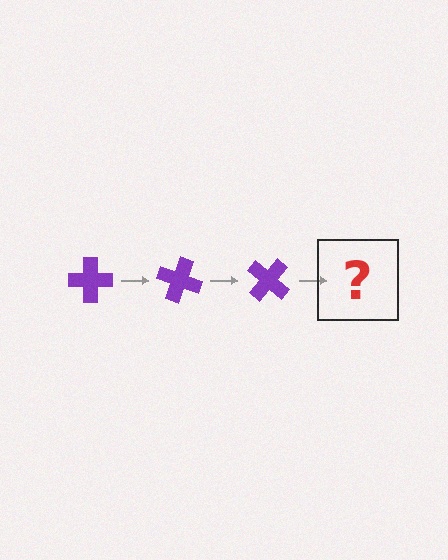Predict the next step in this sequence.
The next step is a purple cross rotated 60 degrees.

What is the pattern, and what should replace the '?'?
The pattern is that the cross rotates 20 degrees each step. The '?' should be a purple cross rotated 60 degrees.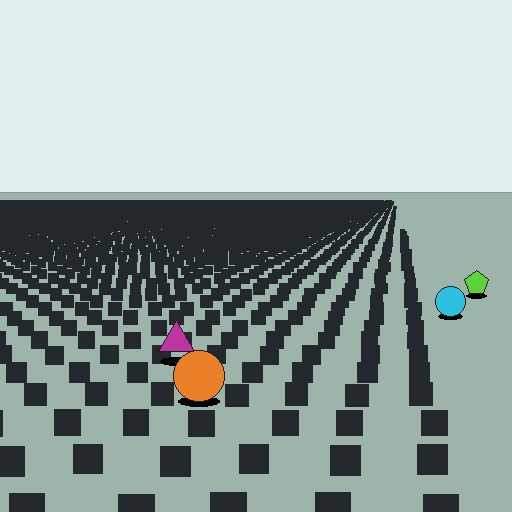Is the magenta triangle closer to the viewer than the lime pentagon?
Yes. The magenta triangle is closer — you can tell from the texture gradient: the ground texture is coarser near it.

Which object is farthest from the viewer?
The lime pentagon is farthest from the viewer. It appears smaller and the ground texture around it is denser.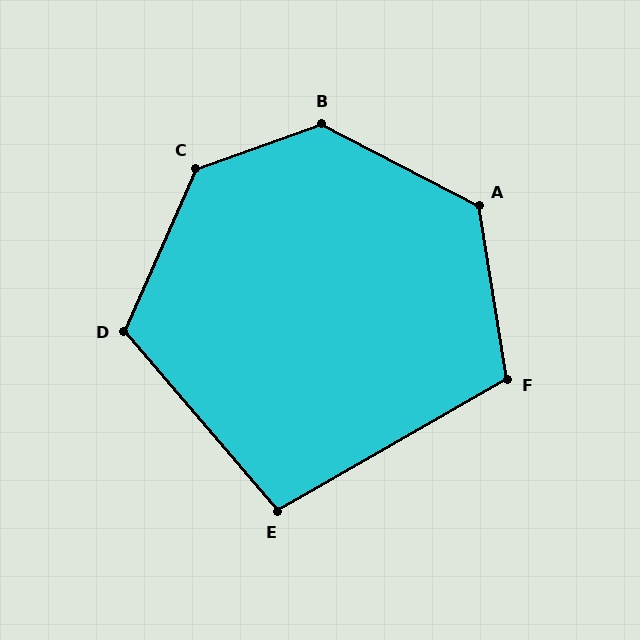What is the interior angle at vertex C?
Approximately 133 degrees (obtuse).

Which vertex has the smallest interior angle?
E, at approximately 101 degrees.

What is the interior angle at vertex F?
Approximately 111 degrees (obtuse).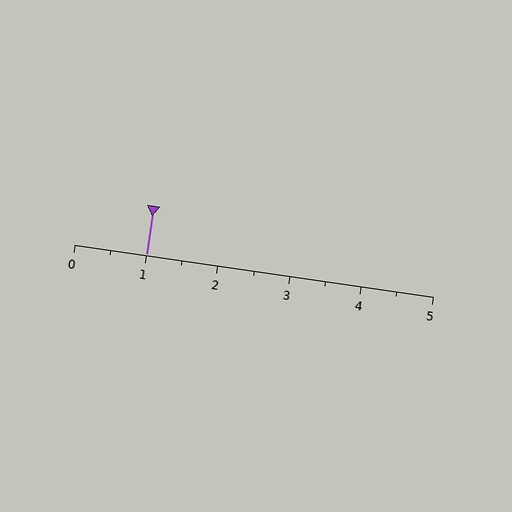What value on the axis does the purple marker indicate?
The marker indicates approximately 1.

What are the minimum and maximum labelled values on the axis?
The axis runs from 0 to 5.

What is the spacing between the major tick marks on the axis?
The major ticks are spaced 1 apart.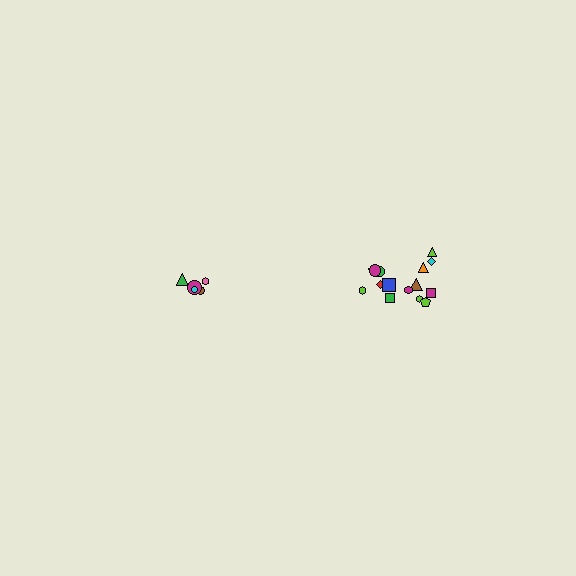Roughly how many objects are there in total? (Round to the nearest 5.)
Roughly 20 objects in total.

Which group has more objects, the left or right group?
The right group.